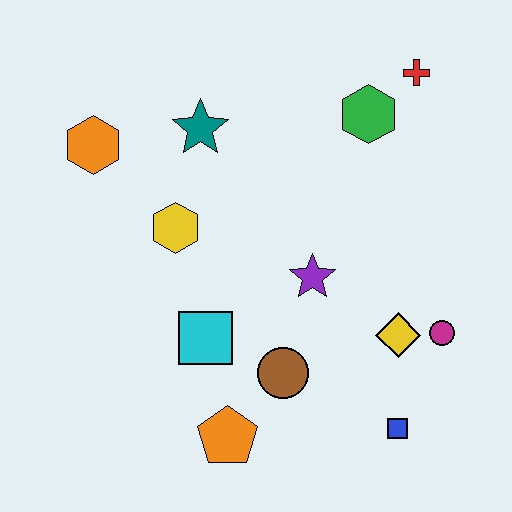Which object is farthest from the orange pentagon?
The red cross is farthest from the orange pentagon.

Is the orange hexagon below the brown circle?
No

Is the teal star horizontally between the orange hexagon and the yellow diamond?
Yes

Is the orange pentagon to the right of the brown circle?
No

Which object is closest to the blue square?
The yellow diamond is closest to the blue square.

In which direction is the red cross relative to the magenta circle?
The red cross is above the magenta circle.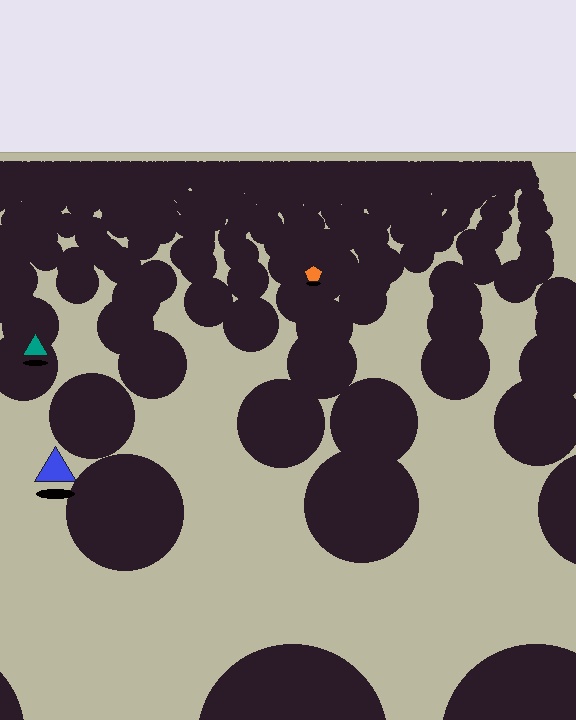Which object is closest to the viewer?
The blue triangle is closest. The texture marks near it are larger and more spread out.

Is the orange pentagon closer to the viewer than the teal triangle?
No. The teal triangle is closer — you can tell from the texture gradient: the ground texture is coarser near it.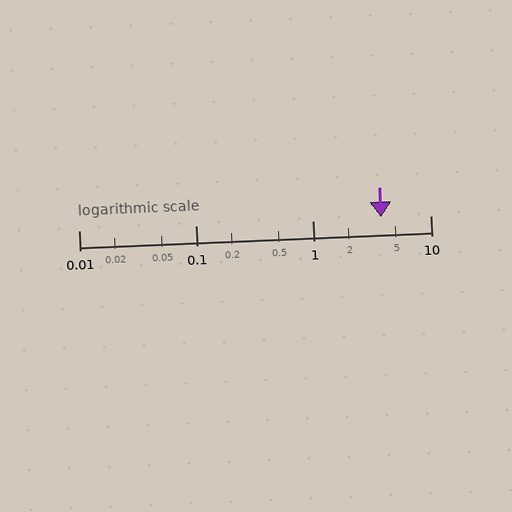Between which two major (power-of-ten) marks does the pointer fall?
The pointer is between 1 and 10.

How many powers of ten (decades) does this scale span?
The scale spans 3 decades, from 0.01 to 10.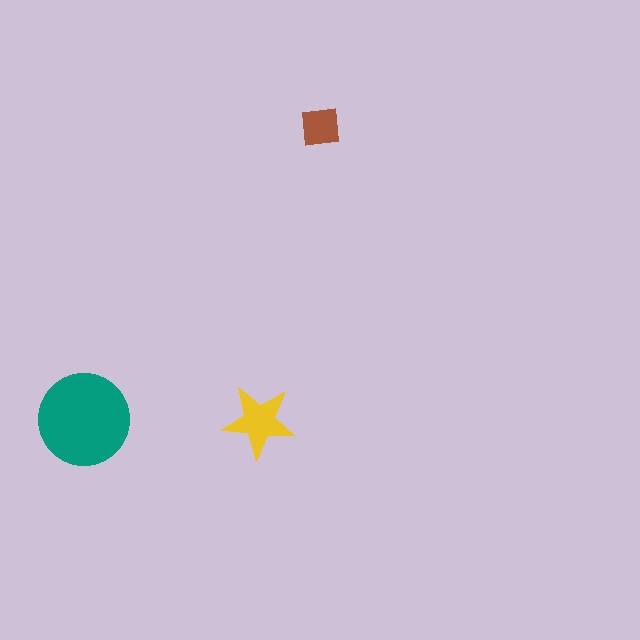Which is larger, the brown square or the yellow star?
The yellow star.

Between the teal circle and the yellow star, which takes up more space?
The teal circle.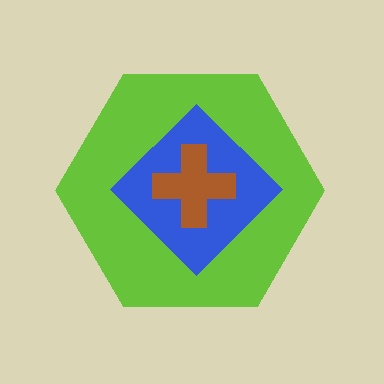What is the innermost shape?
The brown cross.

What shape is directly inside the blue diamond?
The brown cross.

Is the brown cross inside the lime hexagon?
Yes.